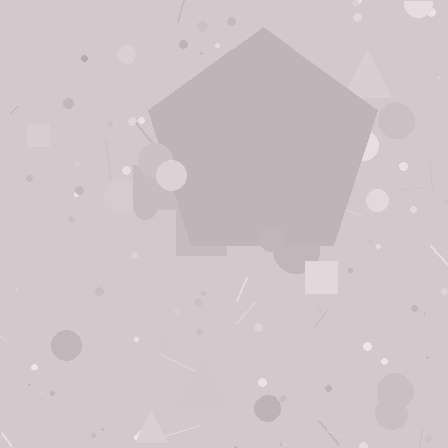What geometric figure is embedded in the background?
A pentagon is embedded in the background.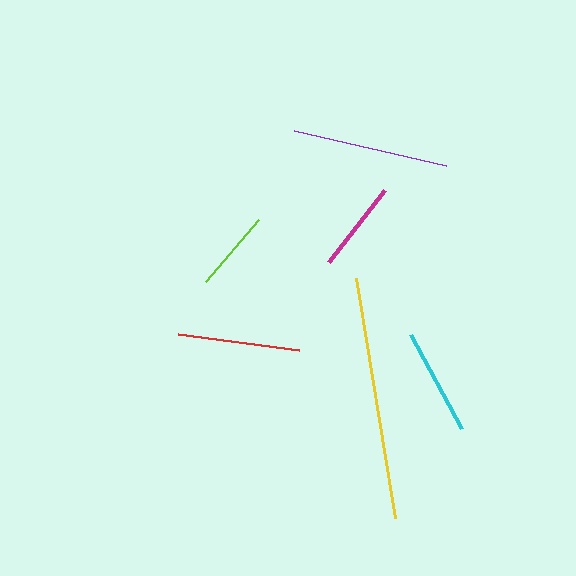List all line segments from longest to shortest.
From longest to shortest: yellow, purple, red, cyan, magenta, lime.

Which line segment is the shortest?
The lime line is the shortest at approximately 82 pixels.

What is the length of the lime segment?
The lime segment is approximately 82 pixels long.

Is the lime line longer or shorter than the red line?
The red line is longer than the lime line.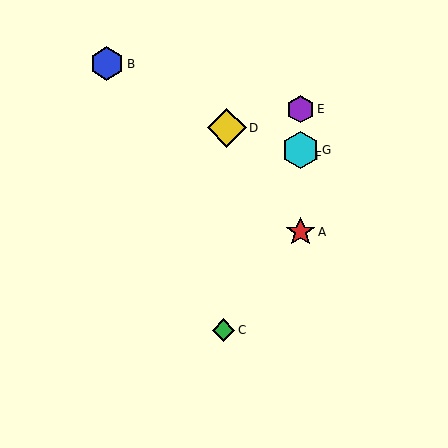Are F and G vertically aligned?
Yes, both are at x≈301.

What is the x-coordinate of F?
Object F is at x≈301.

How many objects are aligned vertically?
4 objects (A, E, F, G) are aligned vertically.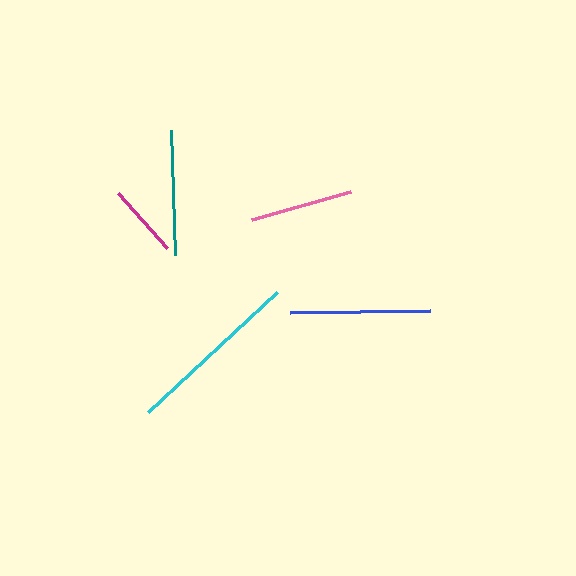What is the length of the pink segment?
The pink segment is approximately 103 pixels long.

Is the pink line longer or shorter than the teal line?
The teal line is longer than the pink line.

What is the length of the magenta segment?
The magenta segment is approximately 73 pixels long.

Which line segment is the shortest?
The magenta line is the shortest at approximately 73 pixels.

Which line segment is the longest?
The cyan line is the longest at approximately 176 pixels.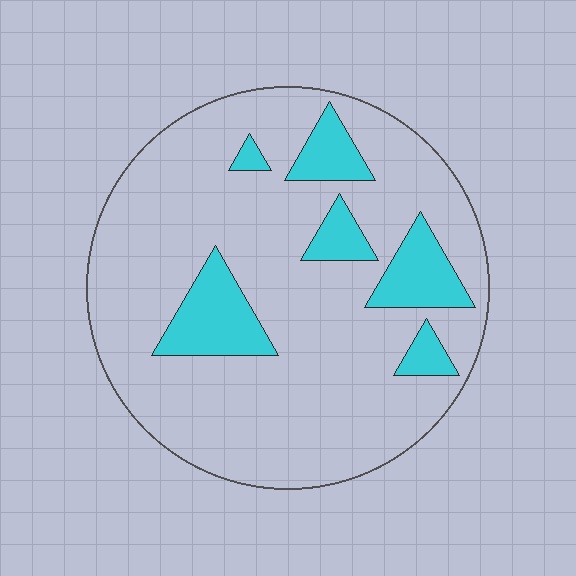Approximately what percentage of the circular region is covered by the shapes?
Approximately 15%.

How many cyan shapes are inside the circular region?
6.